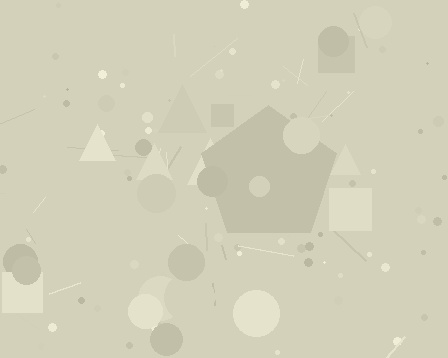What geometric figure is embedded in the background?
A pentagon is embedded in the background.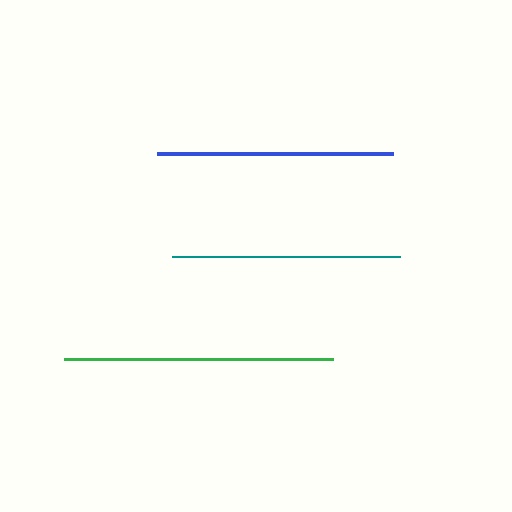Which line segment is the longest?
The green line is the longest at approximately 269 pixels.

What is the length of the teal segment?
The teal segment is approximately 228 pixels long.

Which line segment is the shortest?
The teal line is the shortest at approximately 228 pixels.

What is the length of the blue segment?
The blue segment is approximately 236 pixels long.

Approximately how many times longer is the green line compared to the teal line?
The green line is approximately 1.2 times the length of the teal line.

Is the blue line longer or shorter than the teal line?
The blue line is longer than the teal line.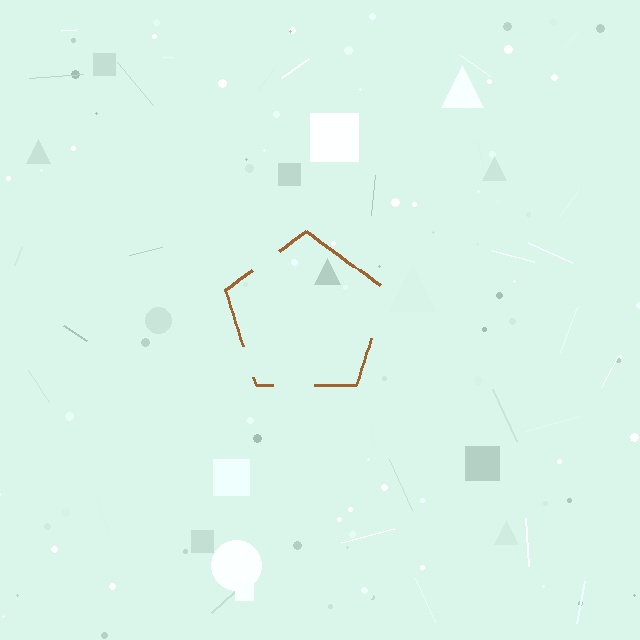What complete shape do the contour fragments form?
The contour fragments form a pentagon.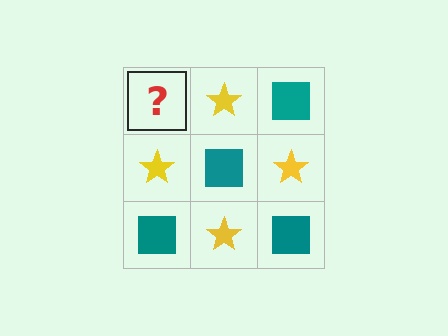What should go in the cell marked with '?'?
The missing cell should contain a teal square.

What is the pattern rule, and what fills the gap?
The rule is that it alternates teal square and yellow star in a checkerboard pattern. The gap should be filled with a teal square.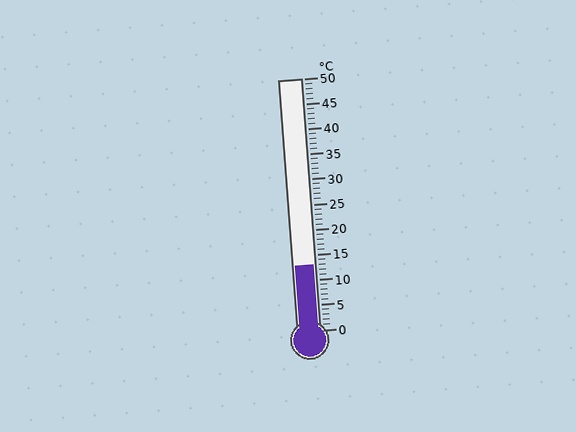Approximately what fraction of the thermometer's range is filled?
The thermometer is filled to approximately 25% of its range.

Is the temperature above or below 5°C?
The temperature is above 5°C.